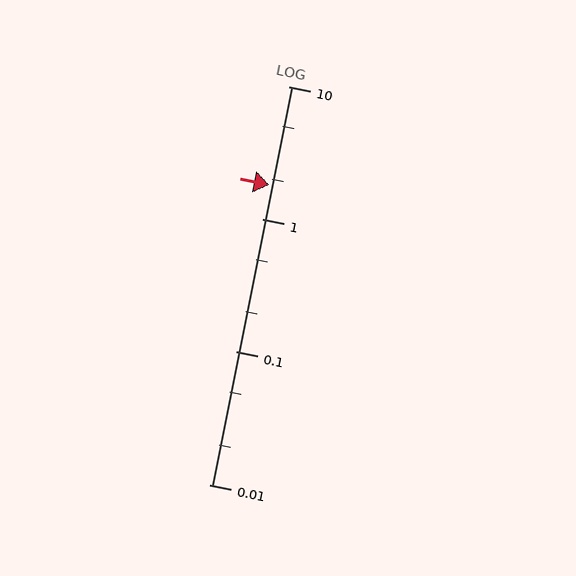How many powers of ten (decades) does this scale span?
The scale spans 3 decades, from 0.01 to 10.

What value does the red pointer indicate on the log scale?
The pointer indicates approximately 1.8.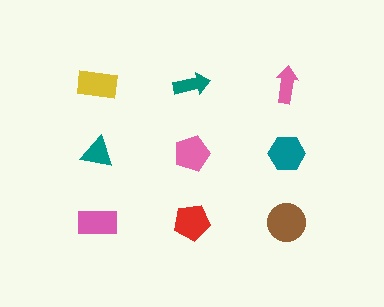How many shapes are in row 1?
3 shapes.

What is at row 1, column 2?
A teal arrow.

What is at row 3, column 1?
A pink rectangle.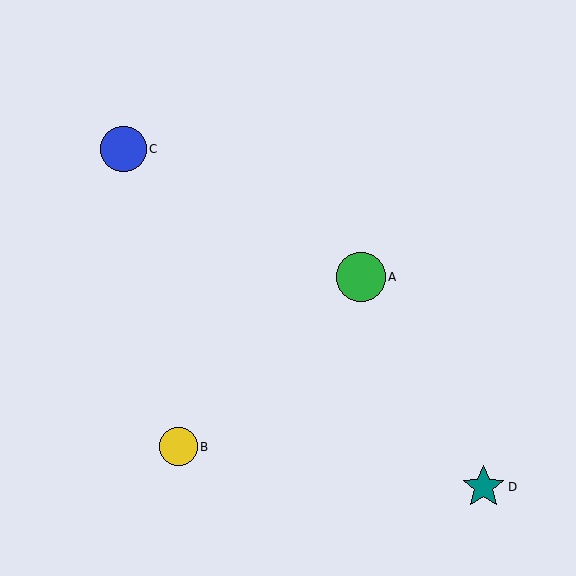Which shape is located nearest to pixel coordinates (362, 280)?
The green circle (labeled A) at (361, 277) is nearest to that location.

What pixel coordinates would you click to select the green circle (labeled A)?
Click at (361, 277) to select the green circle A.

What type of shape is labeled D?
Shape D is a teal star.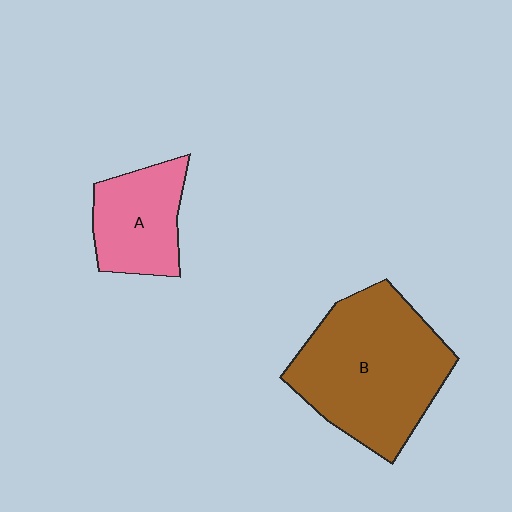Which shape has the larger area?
Shape B (brown).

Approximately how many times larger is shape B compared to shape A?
Approximately 2.0 times.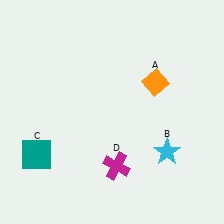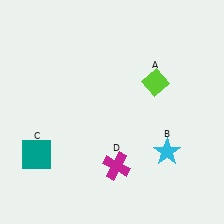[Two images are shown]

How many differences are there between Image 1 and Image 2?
There is 1 difference between the two images.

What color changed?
The diamond (A) changed from orange in Image 1 to lime in Image 2.